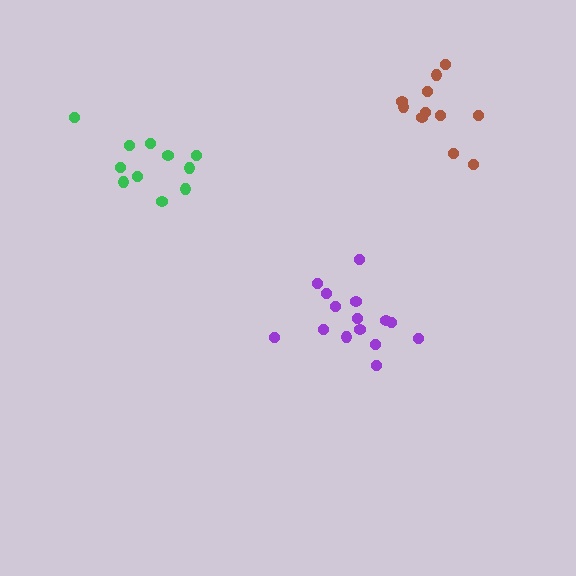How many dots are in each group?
Group 1: 15 dots, Group 2: 11 dots, Group 3: 11 dots (37 total).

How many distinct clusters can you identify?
There are 3 distinct clusters.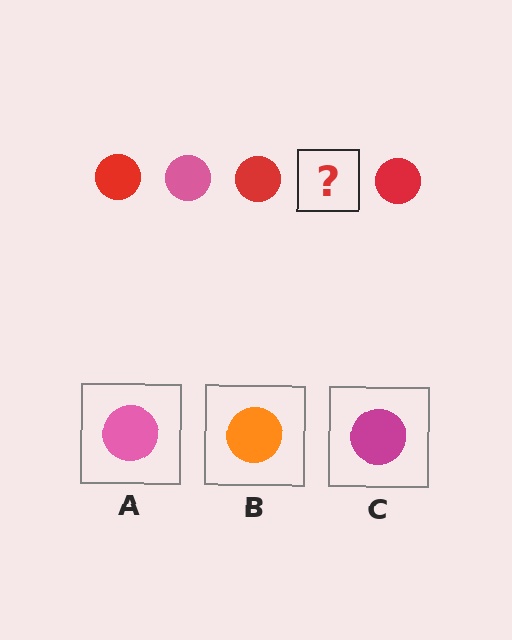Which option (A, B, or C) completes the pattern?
A.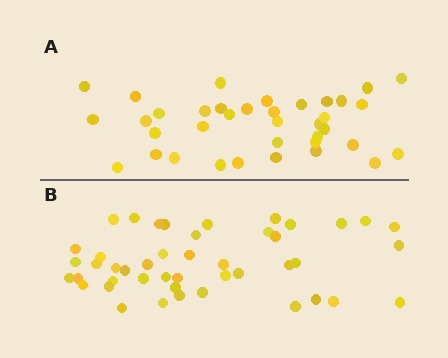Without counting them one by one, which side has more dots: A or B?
Region B (the bottom region) has more dots.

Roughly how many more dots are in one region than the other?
Region B has roughly 8 or so more dots than region A.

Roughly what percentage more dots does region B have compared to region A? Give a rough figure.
About 20% more.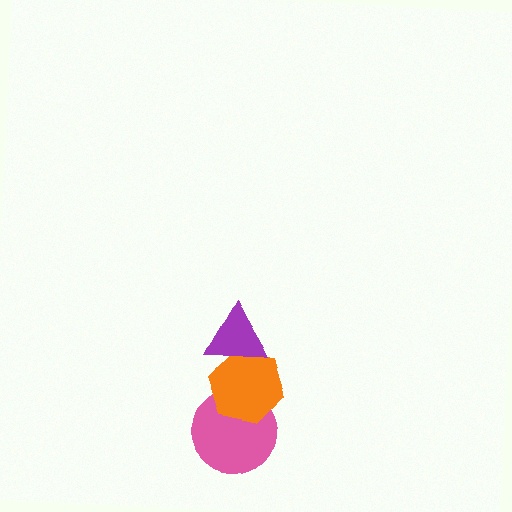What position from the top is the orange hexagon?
The orange hexagon is 2nd from the top.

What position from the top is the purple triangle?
The purple triangle is 1st from the top.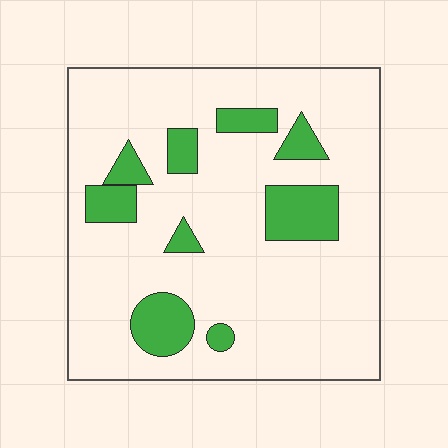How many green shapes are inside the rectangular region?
9.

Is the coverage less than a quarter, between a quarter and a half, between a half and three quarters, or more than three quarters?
Less than a quarter.